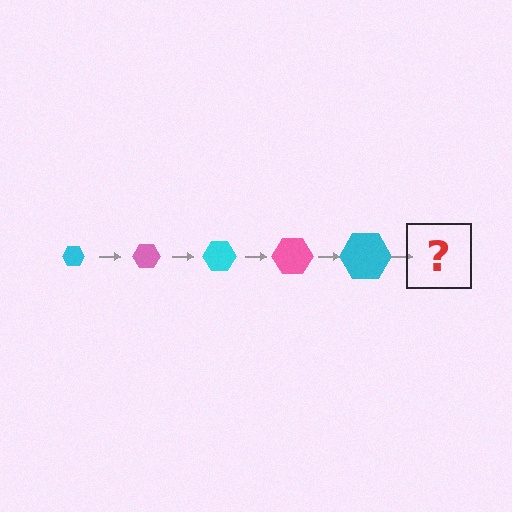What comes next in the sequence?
The next element should be a pink hexagon, larger than the previous one.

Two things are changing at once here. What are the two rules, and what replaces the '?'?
The two rules are that the hexagon grows larger each step and the color cycles through cyan and pink. The '?' should be a pink hexagon, larger than the previous one.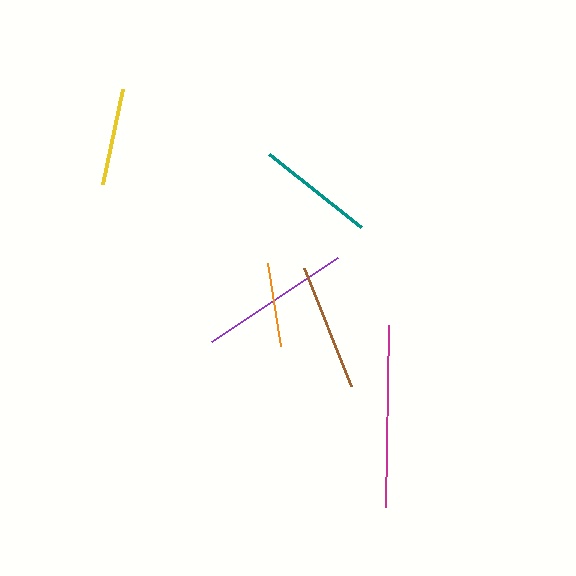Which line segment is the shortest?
The orange line is the shortest at approximately 84 pixels.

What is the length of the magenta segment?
The magenta segment is approximately 181 pixels long.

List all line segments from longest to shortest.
From longest to shortest: magenta, purple, brown, teal, yellow, orange.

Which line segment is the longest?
The magenta line is the longest at approximately 181 pixels.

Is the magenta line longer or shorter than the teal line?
The magenta line is longer than the teal line.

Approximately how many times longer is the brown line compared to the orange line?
The brown line is approximately 1.5 times the length of the orange line.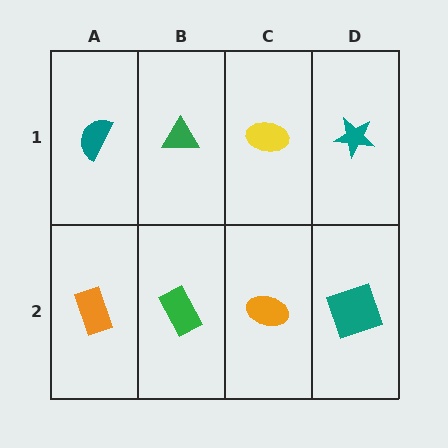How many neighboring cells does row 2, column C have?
3.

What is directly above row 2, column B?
A green triangle.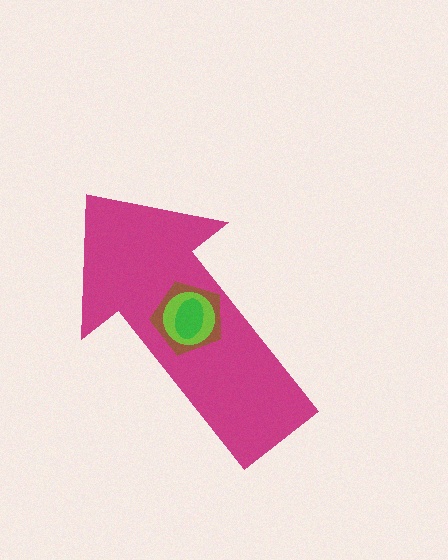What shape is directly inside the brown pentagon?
The lime circle.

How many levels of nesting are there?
4.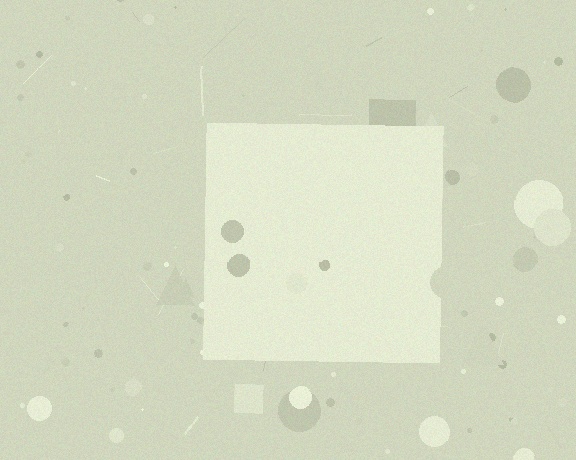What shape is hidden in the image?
A square is hidden in the image.